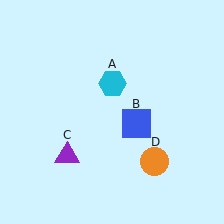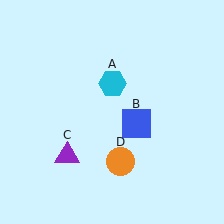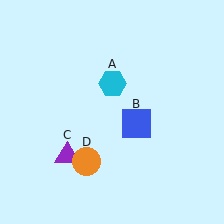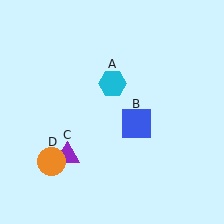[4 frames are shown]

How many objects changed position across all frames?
1 object changed position: orange circle (object D).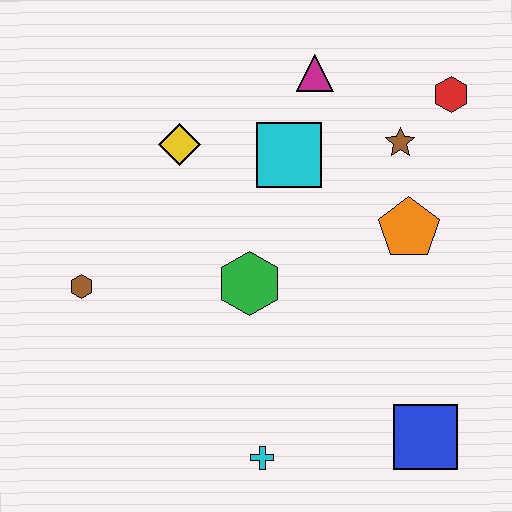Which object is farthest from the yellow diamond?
The blue square is farthest from the yellow diamond.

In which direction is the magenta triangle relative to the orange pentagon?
The magenta triangle is above the orange pentagon.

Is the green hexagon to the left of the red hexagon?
Yes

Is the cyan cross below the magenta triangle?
Yes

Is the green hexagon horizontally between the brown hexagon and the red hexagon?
Yes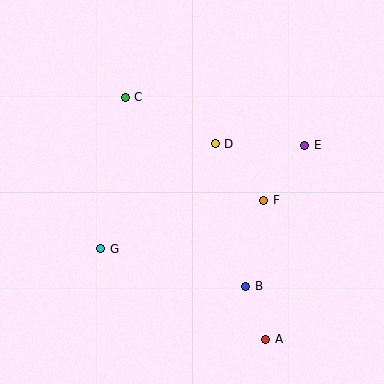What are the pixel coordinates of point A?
Point A is at (266, 339).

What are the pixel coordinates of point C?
Point C is at (125, 97).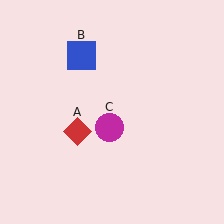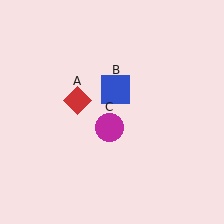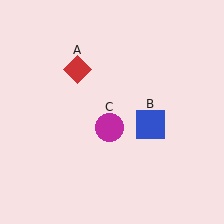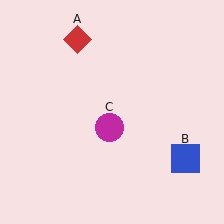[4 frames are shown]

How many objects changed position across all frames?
2 objects changed position: red diamond (object A), blue square (object B).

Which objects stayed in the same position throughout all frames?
Magenta circle (object C) remained stationary.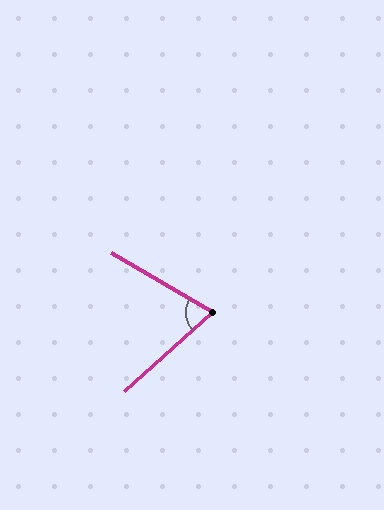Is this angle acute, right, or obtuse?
It is acute.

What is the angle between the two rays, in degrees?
Approximately 72 degrees.